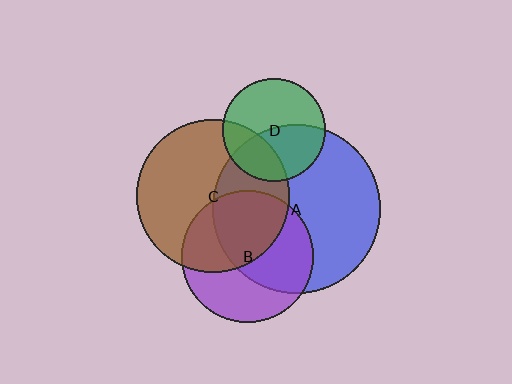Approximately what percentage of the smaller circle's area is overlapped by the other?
Approximately 45%.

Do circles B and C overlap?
Yes.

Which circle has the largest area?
Circle A (blue).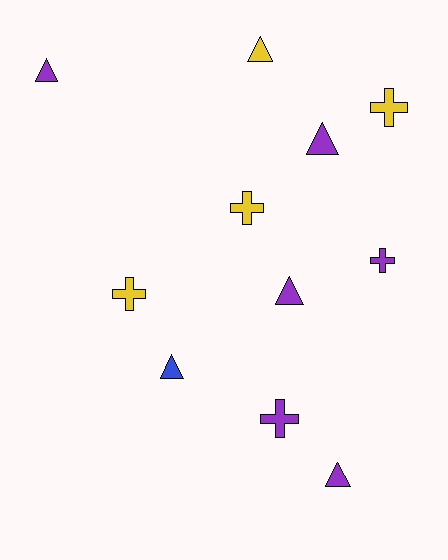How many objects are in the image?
There are 11 objects.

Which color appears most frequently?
Purple, with 6 objects.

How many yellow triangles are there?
There is 1 yellow triangle.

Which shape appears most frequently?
Triangle, with 6 objects.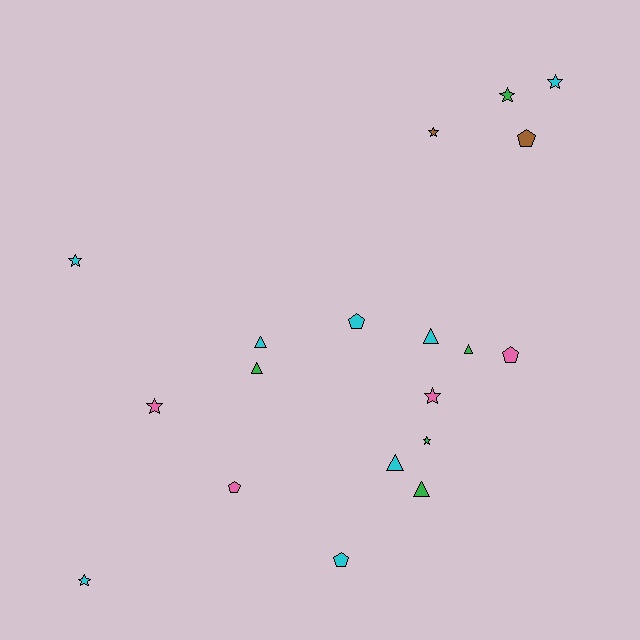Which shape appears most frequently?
Star, with 8 objects.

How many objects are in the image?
There are 19 objects.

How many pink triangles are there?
There are no pink triangles.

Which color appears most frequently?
Cyan, with 8 objects.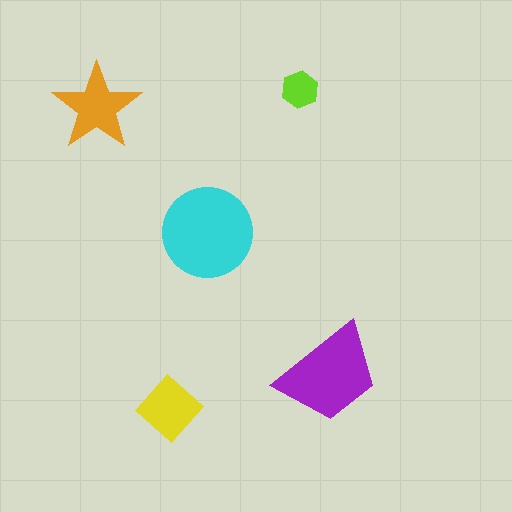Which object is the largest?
The cyan circle.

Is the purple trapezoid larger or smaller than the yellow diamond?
Larger.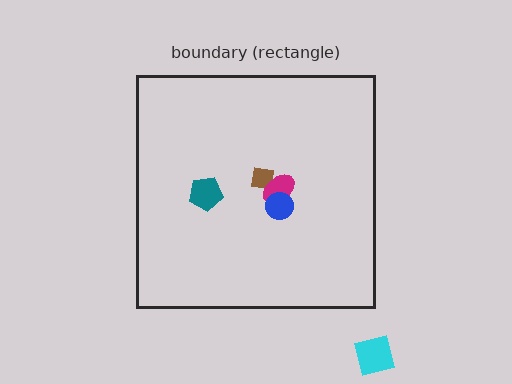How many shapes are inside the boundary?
4 inside, 1 outside.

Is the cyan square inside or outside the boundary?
Outside.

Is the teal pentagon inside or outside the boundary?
Inside.